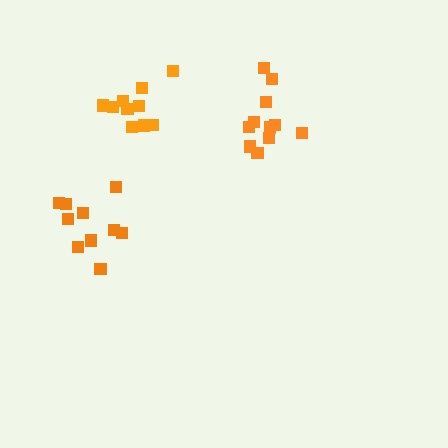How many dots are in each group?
Group 1: 10 dots, Group 2: 11 dots, Group 3: 10 dots (31 total).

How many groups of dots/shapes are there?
There are 3 groups.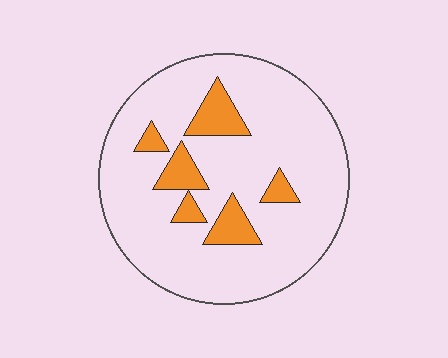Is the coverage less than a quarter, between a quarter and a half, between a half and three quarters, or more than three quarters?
Less than a quarter.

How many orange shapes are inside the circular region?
6.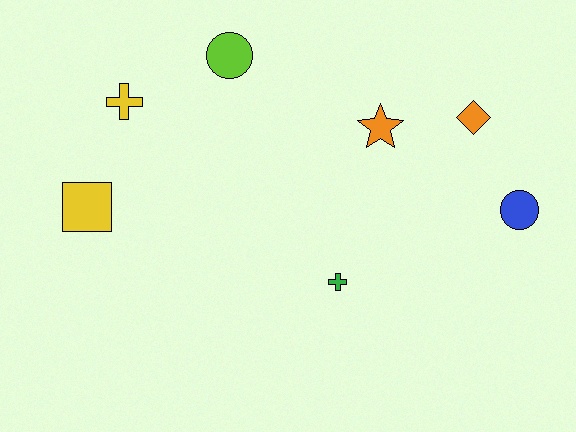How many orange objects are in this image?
There are 2 orange objects.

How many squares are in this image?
There is 1 square.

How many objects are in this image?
There are 7 objects.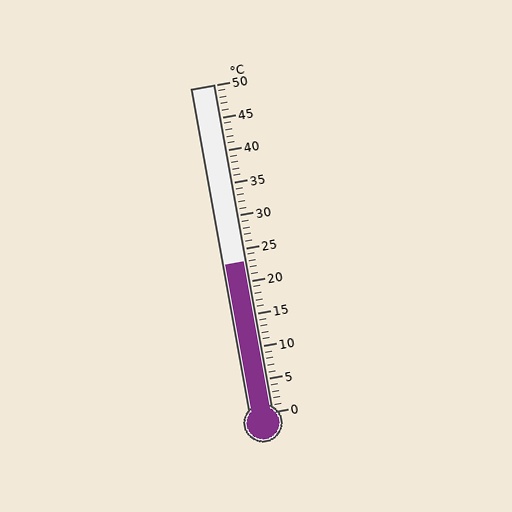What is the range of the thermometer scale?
The thermometer scale ranges from 0°C to 50°C.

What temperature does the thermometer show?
The thermometer shows approximately 23°C.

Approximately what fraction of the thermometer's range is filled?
The thermometer is filled to approximately 45% of its range.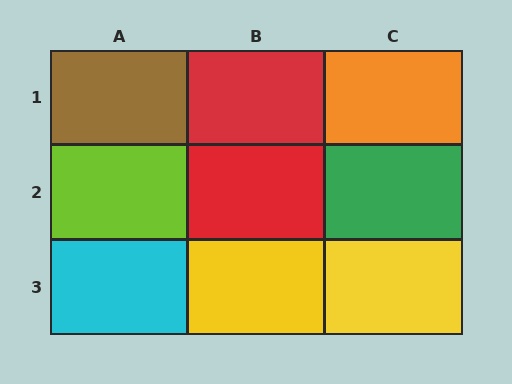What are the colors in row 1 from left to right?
Brown, red, orange.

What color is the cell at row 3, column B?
Yellow.